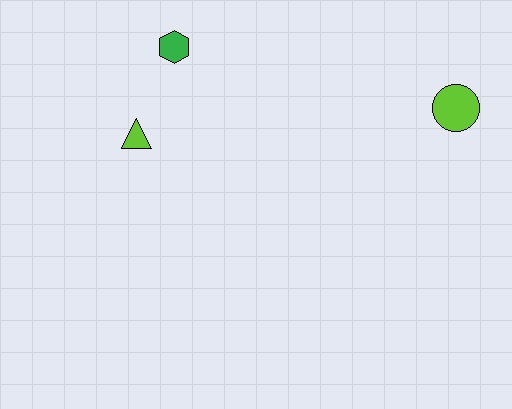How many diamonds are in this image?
There are no diamonds.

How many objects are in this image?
There are 3 objects.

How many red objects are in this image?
There are no red objects.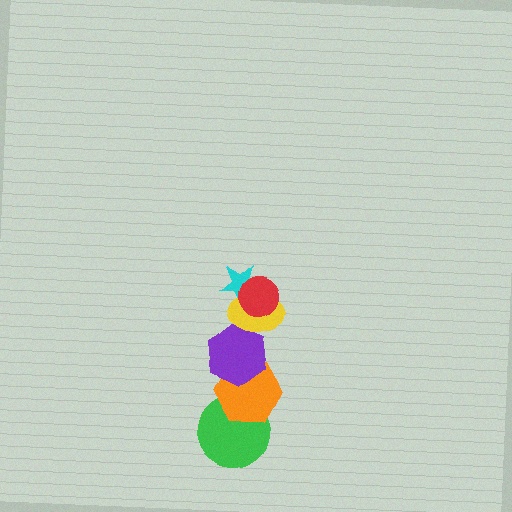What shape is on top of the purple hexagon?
The yellow ellipse is on top of the purple hexagon.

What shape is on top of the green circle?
The orange hexagon is on top of the green circle.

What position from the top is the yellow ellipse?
The yellow ellipse is 3rd from the top.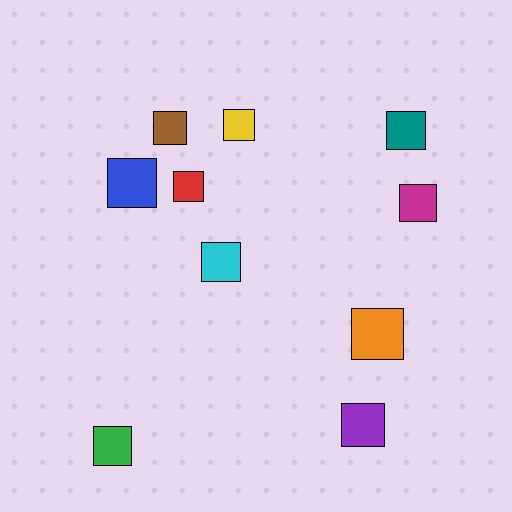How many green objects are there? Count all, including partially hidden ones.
There is 1 green object.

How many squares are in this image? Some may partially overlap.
There are 10 squares.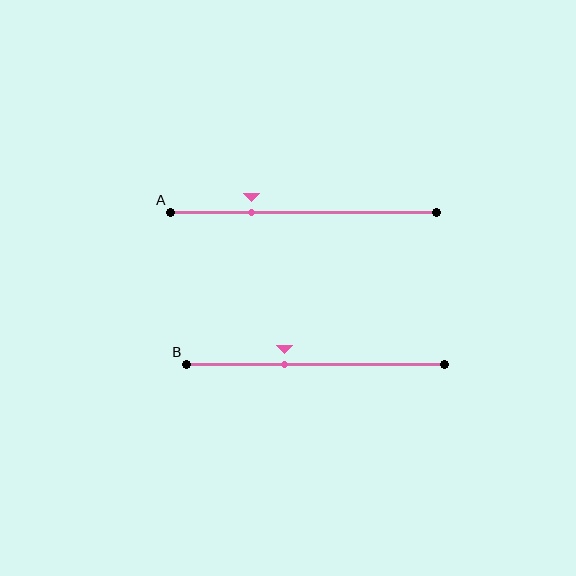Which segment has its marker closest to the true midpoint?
Segment B has its marker closest to the true midpoint.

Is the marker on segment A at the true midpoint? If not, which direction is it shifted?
No, the marker on segment A is shifted to the left by about 20% of the segment length.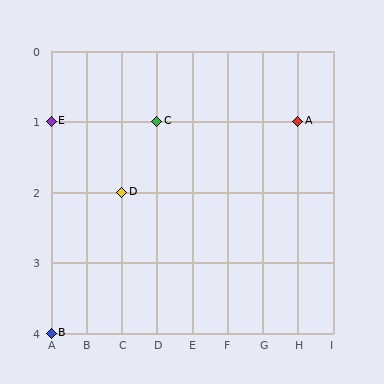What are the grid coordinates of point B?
Point B is at grid coordinates (A, 4).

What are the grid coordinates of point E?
Point E is at grid coordinates (A, 1).